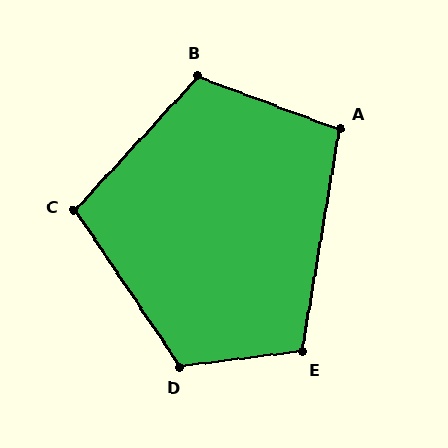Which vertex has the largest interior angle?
D, at approximately 116 degrees.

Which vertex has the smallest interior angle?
A, at approximately 101 degrees.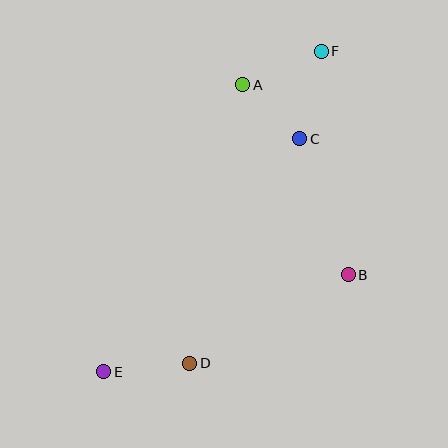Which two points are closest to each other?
Points A and C are closest to each other.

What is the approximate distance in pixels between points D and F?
The distance between D and F is approximately 338 pixels.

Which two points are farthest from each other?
Points E and F are farthest from each other.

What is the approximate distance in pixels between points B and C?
The distance between B and C is approximately 144 pixels.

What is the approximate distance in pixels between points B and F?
The distance between B and F is approximately 225 pixels.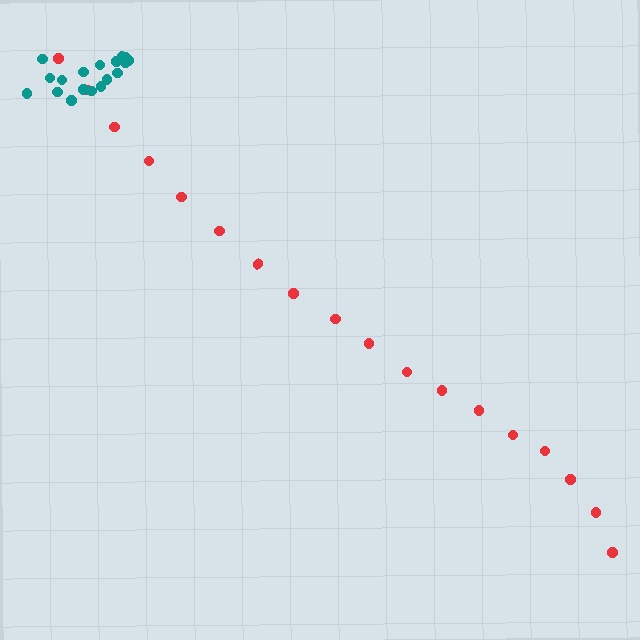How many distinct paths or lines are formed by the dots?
There are 2 distinct paths.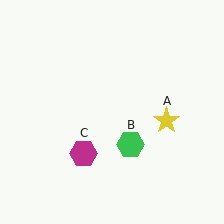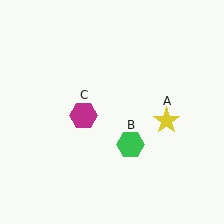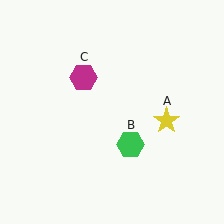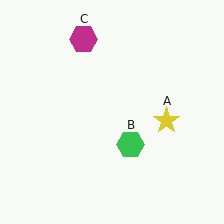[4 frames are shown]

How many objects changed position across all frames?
1 object changed position: magenta hexagon (object C).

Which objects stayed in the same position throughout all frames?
Yellow star (object A) and green hexagon (object B) remained stationary.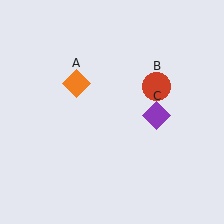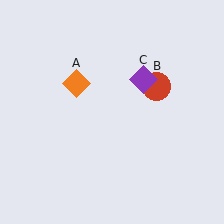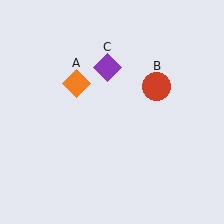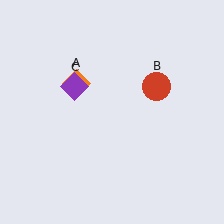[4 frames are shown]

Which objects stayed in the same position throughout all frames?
Orange diamond (object A) and red circle (object B) remained stationary.